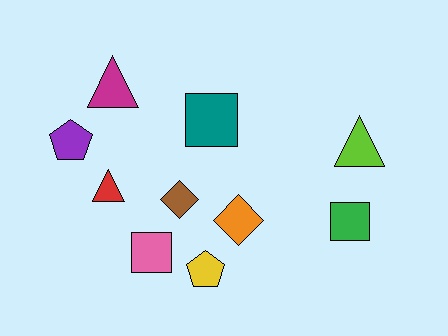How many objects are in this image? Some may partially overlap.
There are 10 objects.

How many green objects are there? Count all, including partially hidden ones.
There is 1 green object.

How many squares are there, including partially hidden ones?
There are 3 squares.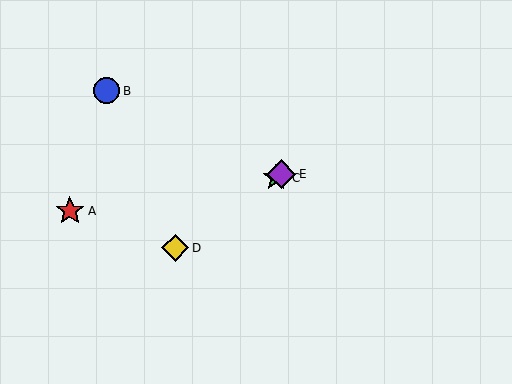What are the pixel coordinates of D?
Object D is at (175, 248).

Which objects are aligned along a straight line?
Objects C, D, E are aligned along a straight line.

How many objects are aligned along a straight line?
3 objects (C, D, E) are aligned along a straight line.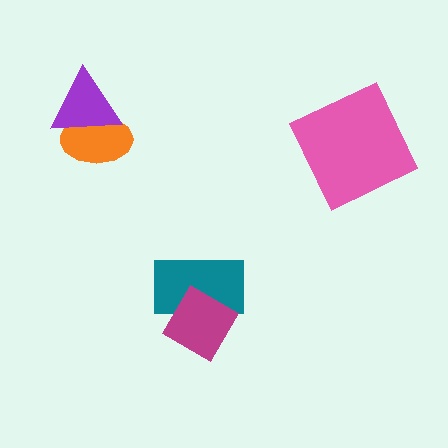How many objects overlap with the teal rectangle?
1 object overlaps with the teal rectangle.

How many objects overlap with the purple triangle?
1 object overlaps with the purple triangle.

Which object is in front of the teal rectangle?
The magenta diamond is in front of the teal rectangle.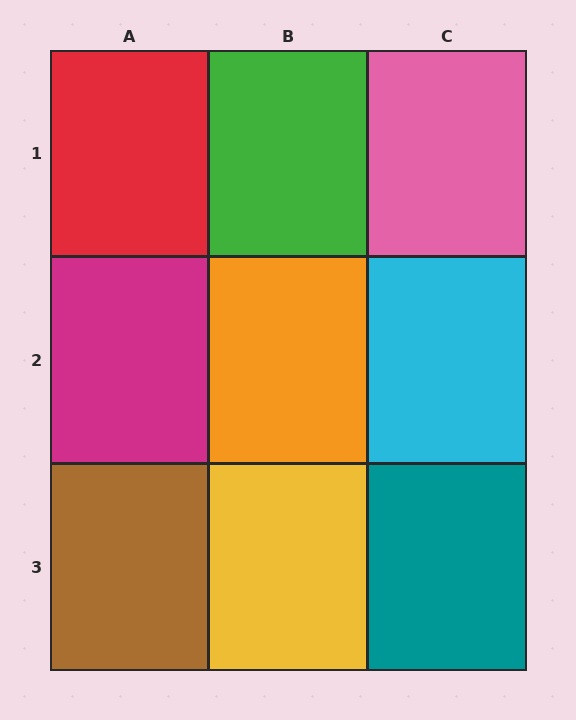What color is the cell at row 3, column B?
Yellow.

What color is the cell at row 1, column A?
Red.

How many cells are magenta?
1 cell is magenta.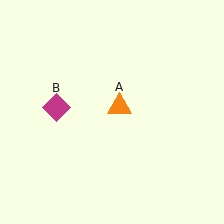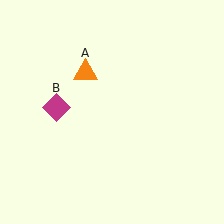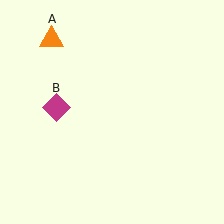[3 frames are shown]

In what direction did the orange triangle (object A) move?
The orange triangle (object A) moved up and to the left.